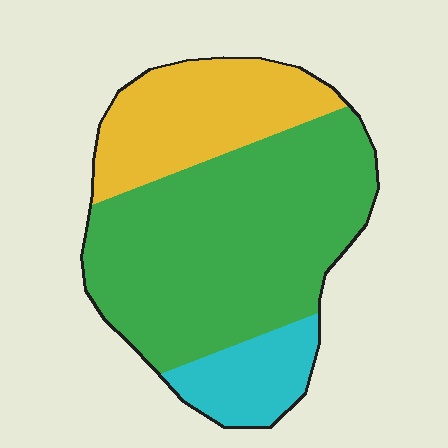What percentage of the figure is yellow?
Yellow covers around 25% of the figure.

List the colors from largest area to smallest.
From largest to smallest: green, yellow, cyan.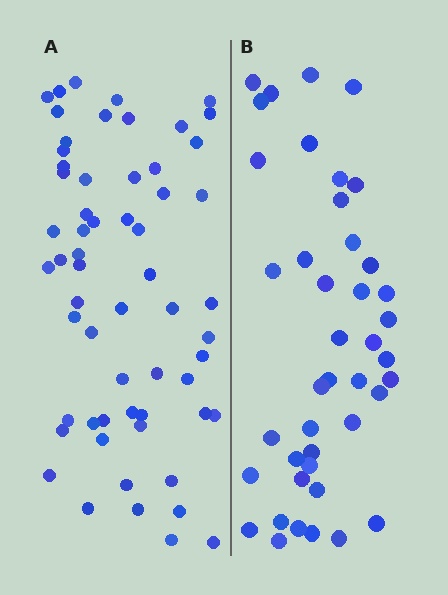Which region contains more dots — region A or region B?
Region A (the left region) has more dots.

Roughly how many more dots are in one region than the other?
Region A has approximately 20 more dots than region B.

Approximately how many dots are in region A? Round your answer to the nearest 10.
About 60 dots.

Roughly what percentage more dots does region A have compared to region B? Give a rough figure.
About 45% more.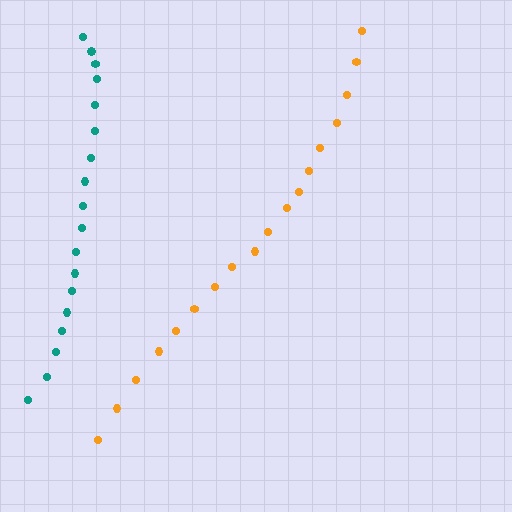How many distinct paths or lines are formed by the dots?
There are 2 distinct paths.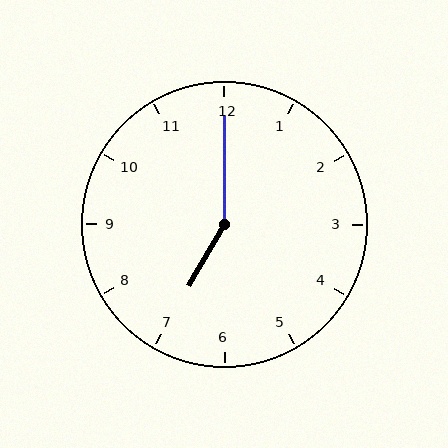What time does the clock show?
7:00.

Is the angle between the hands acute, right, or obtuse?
It is obtuse.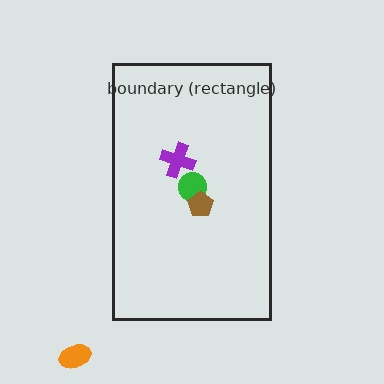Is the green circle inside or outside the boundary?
Inside.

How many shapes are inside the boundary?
3 inside, 1 outside.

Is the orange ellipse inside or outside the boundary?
Outside.